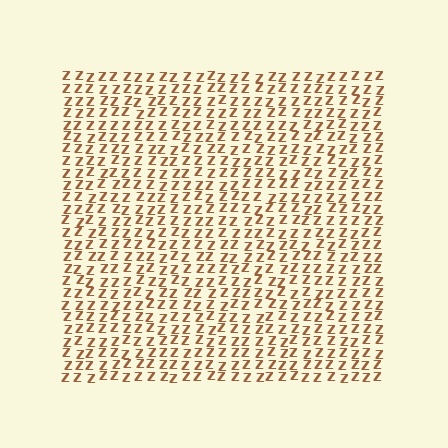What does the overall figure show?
The overall figure shows a square.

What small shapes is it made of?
It is made of small letter Z's.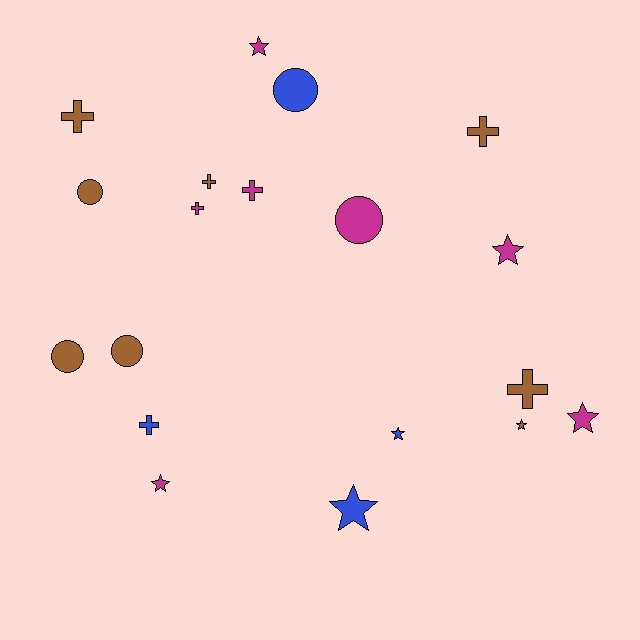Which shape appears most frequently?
Star, with 7 objects.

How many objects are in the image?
There are 19 objects.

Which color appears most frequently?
Brown, with 8 objects.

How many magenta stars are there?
There are 4 magenta stars.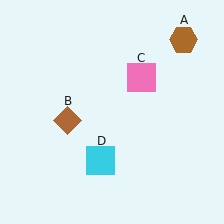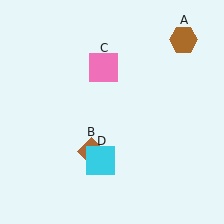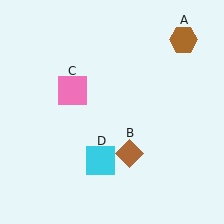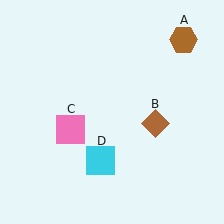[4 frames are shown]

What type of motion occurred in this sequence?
The brown diamond (object B), pink square (object C) rotated counterclockwise around the center of the scene.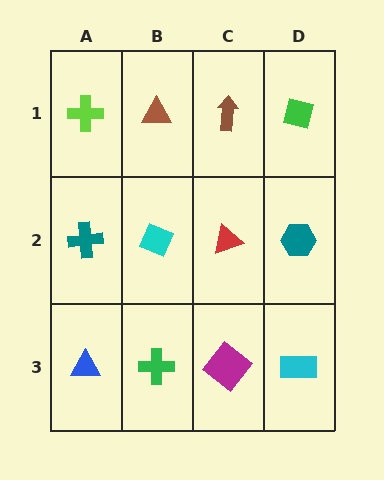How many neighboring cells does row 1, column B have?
3.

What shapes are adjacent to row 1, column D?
A teal hexagon (row 2, column D), a brown arrow (row 1, column C).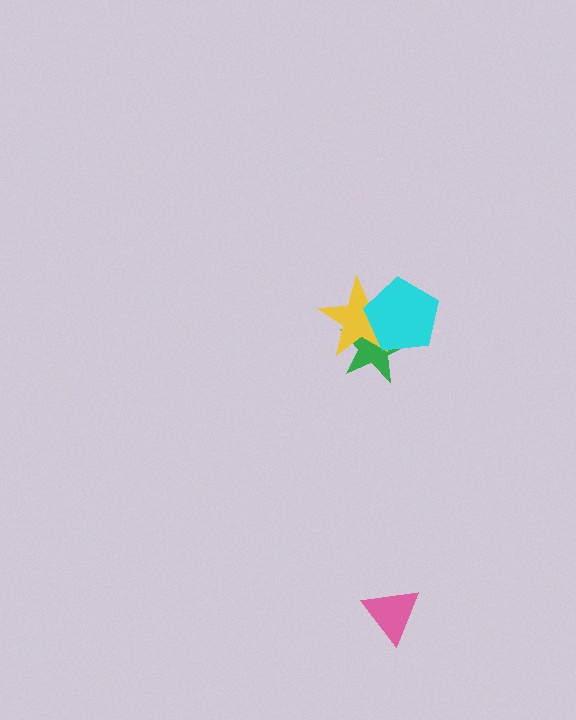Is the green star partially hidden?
Yes, it is partially covered by another shape.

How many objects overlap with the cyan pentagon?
2 objects overlap with the cyan pentagon.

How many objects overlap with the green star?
2 objects overlap with the green star.